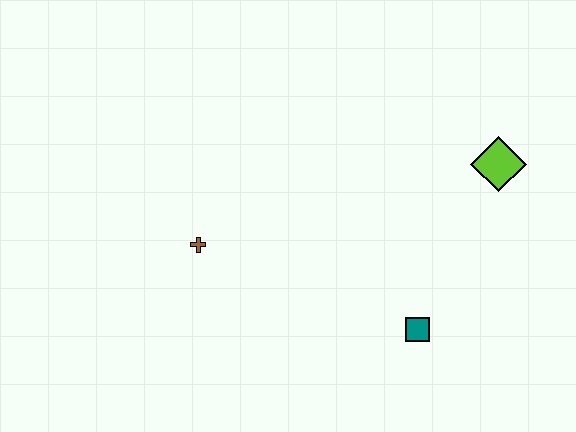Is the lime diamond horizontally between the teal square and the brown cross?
No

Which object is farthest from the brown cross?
The lime diamond is farthest from the brown cross.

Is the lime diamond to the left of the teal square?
No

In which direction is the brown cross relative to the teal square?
The brown cross is to the left of the teal square.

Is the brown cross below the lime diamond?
Yes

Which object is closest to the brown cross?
The teal square is closest to the brown cross.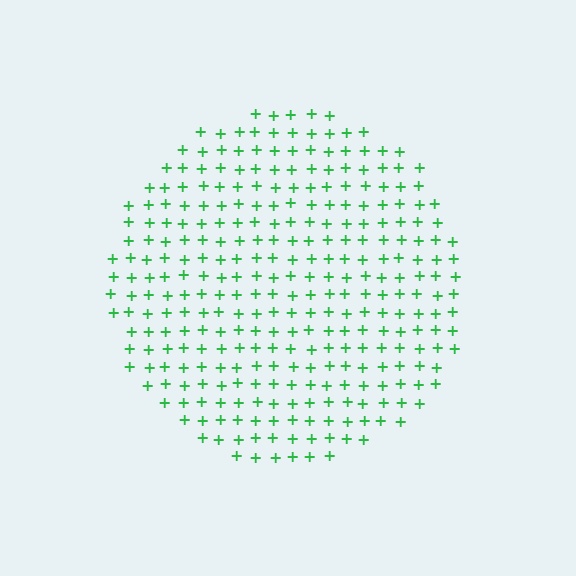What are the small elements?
The small elements are plus signs.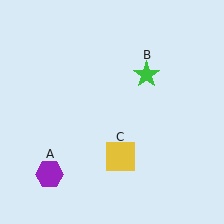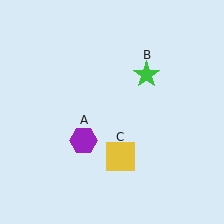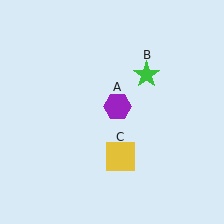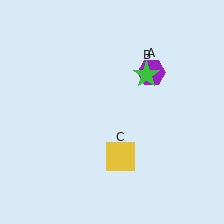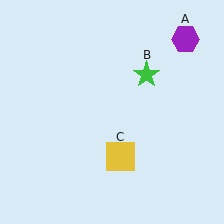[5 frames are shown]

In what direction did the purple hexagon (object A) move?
The purple hexagon (object A) moved up and to the right.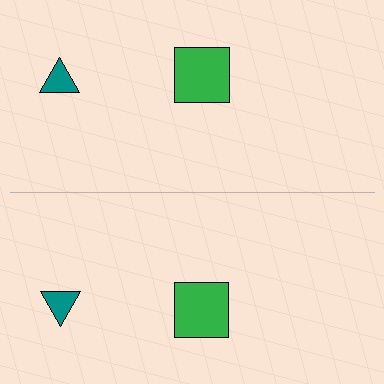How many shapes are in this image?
There are 4 shapes in this image.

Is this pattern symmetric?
Yes, this pattern has bilateral (reflection) symmetry.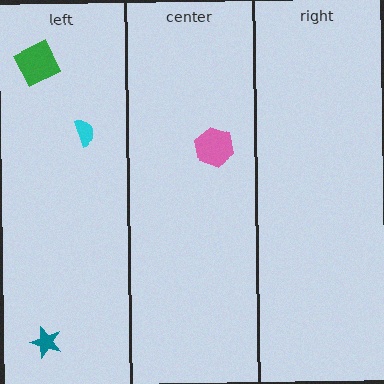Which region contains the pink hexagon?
The center region.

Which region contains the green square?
The left region.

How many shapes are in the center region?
1.